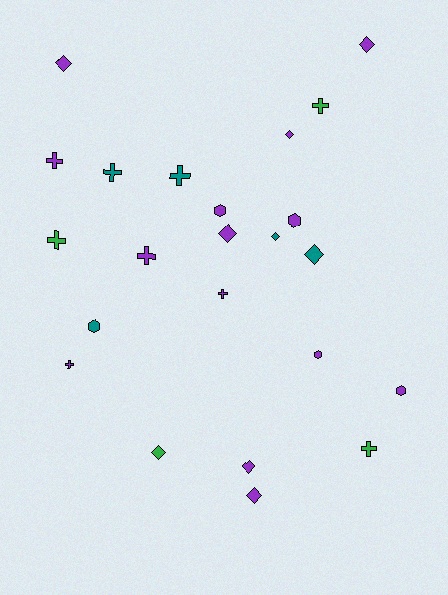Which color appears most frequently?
Purple, with 14 objects.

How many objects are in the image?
There are 23 objects.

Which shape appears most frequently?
Diamond, with 9 objects.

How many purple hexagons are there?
There are 4 purple hexagons.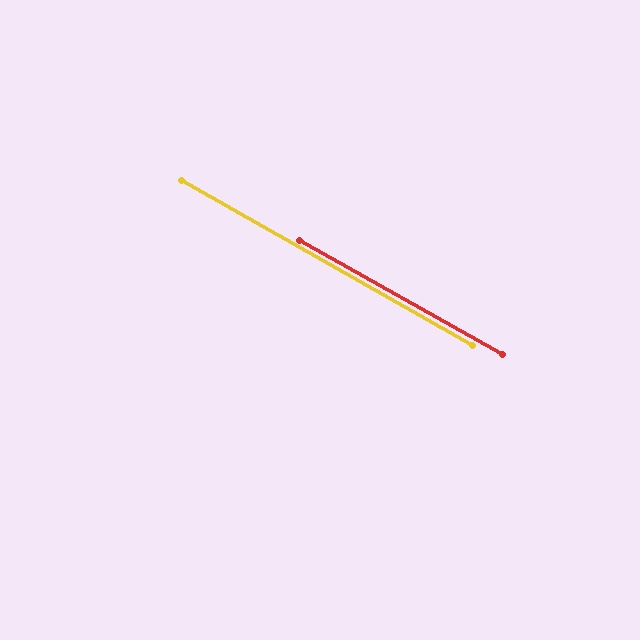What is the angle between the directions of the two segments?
Approximately 0 degrees.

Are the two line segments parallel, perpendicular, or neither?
Parallel — their directions differ by only 0.4°.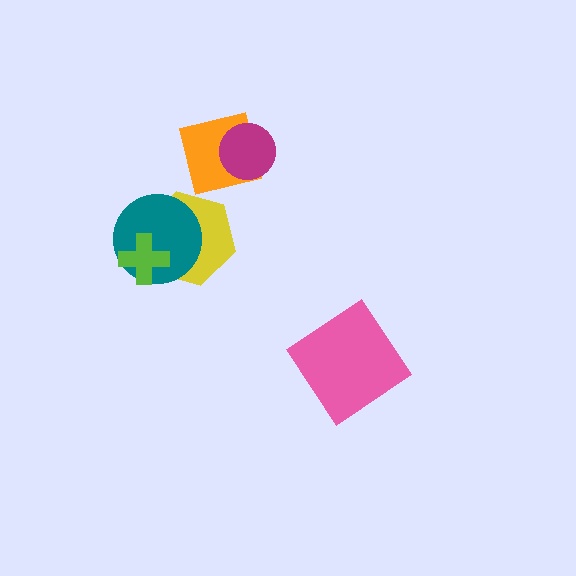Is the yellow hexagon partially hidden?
Yes, it is partially covered by another shape.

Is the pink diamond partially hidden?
No, no other shape covers it.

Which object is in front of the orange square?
The magenta circle is in front of the orange square.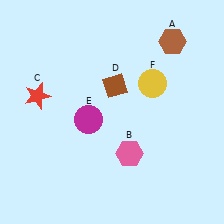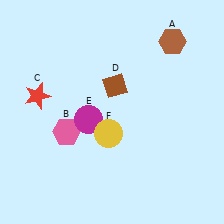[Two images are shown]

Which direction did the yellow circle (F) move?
The yellow circle (F) moved down.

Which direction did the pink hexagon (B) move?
The pink hexagon (B) moved left.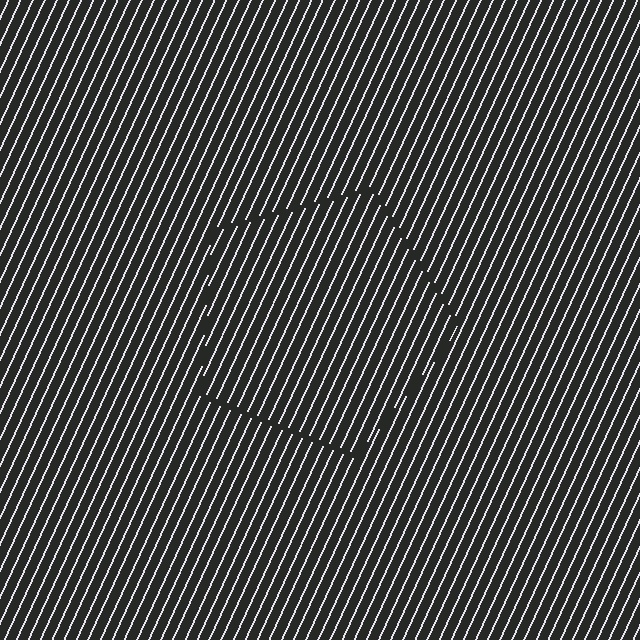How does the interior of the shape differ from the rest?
The interior of the shape contains the same grating, shifted by half a period — the contour is defined by the phase discontinuity where line-ends from the inner and outer gratings abut.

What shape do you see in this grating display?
An illusory pentagon. The interior of the shape contains the same grating, shifted by half a period — the contour is defined by the phase discontinuity where line-ends from the inner and outer gratings abut.